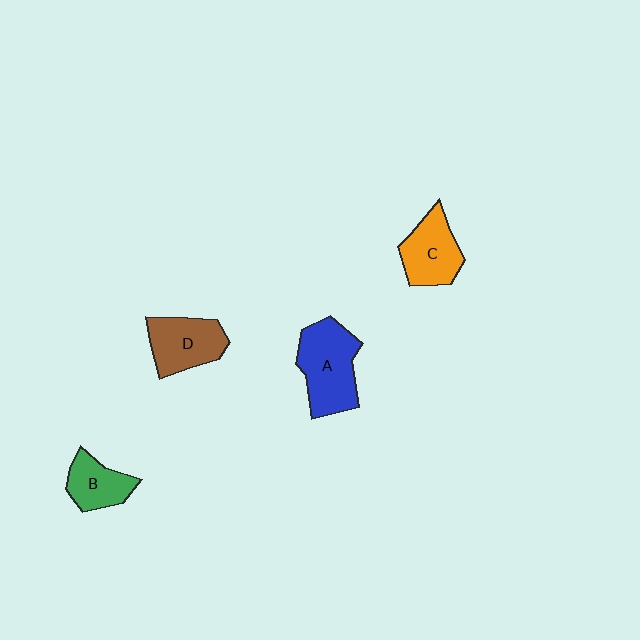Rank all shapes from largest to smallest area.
From largest to smallest: A (blue), D (brown), C (orange), B (green).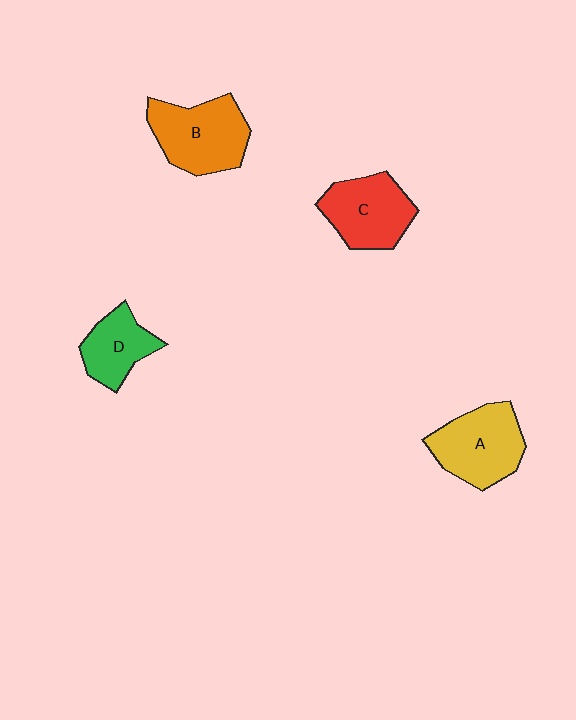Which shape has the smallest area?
Shape D (green).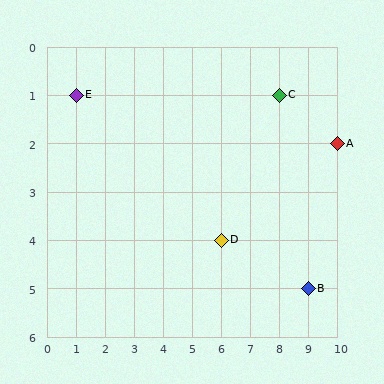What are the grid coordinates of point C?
Point C is at grid coordinates (8, 1).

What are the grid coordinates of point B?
Point B is at grid coordinates (9, 5).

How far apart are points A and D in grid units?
Points A and D are 4 columns and 2 rows apart (about 4.5 grid units diagonally).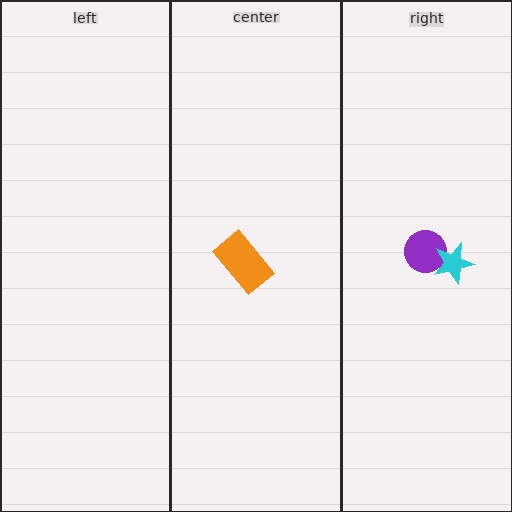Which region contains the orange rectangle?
The center region.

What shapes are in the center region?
The orange rectangle.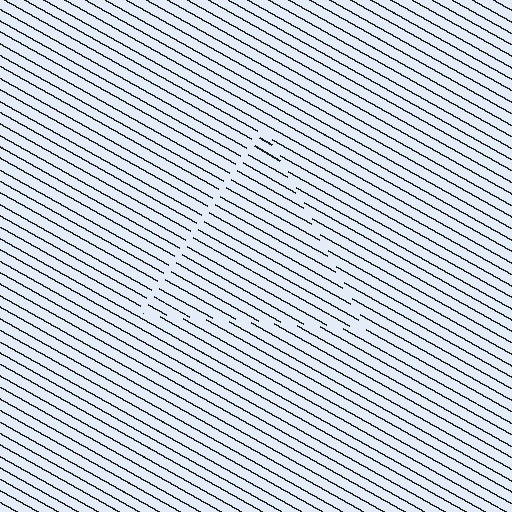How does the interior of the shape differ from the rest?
The interior of the shape contains the same grating, shifted by half a period — the contour is defined by the phase discontinuity where line-ends from the inner and outer gratings abut.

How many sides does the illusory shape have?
3 sides — the line-ends trace a triangle.